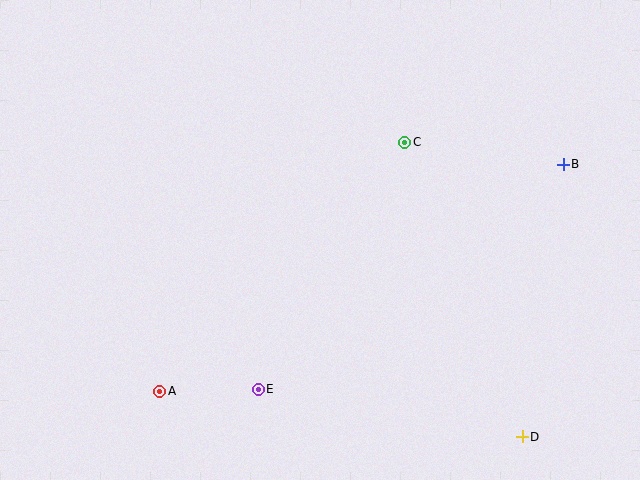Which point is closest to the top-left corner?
Point A is closest to the top-left corner.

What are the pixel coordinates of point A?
Point A is at (160, 391).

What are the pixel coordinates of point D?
Point D is at (522, 437).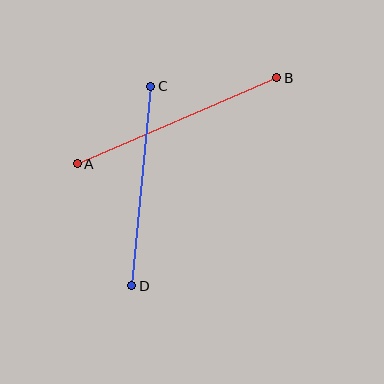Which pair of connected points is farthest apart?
Points A and B are farthest apart.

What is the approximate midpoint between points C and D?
The midpoint is at approximately (141, 186) pixels.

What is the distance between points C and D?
The distance is approximately 201 pixels.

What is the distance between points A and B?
The distance is approximately 217 pixels.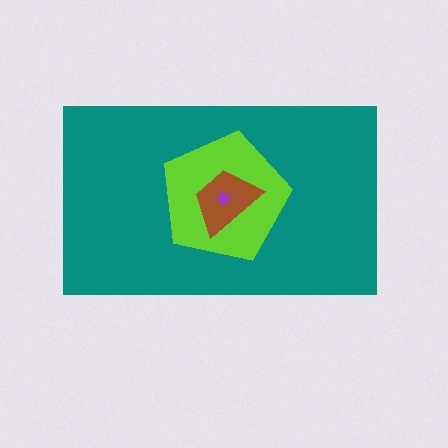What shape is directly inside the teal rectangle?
The lime pentagon.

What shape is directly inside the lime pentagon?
The brown trapezoid.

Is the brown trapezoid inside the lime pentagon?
Yes.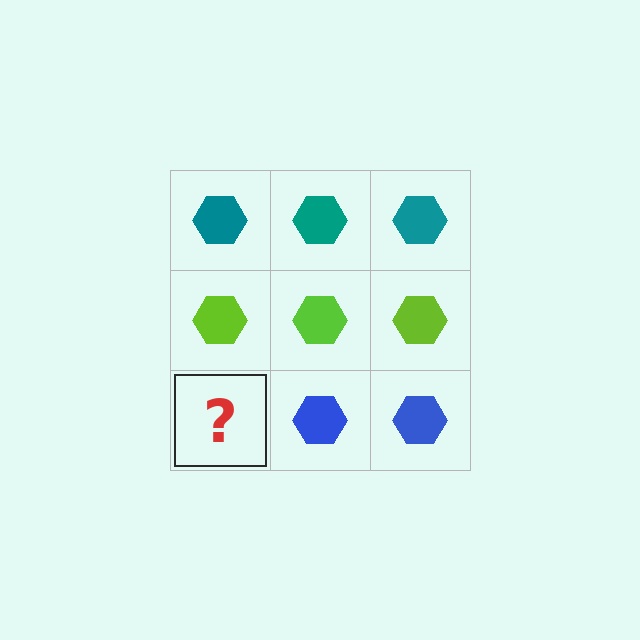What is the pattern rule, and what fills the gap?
The rule is that each row has a consistent color. The gap should be filled with a blue hexagon.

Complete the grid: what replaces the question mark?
The question mark should be replaced with a blue hexagon.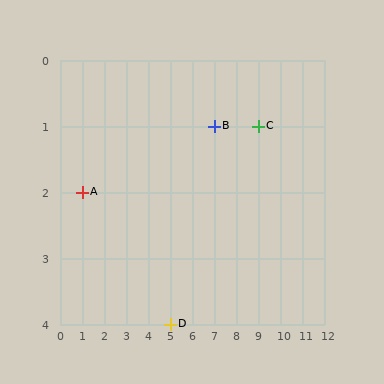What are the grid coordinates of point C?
Point C is at grid coordinates (9, 1).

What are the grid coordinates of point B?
Point B is at grid coordinates (7, 1).